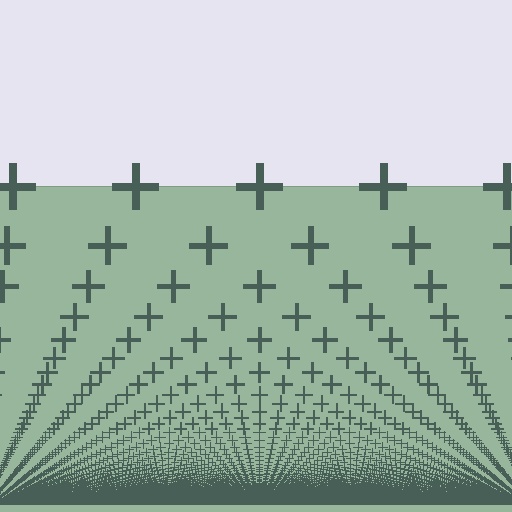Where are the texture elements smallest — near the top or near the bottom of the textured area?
Near the bottom.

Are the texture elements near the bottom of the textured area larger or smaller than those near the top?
Smaller. The gradient is inverted — elements near the bottom are smaller and denser.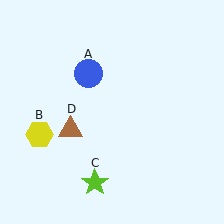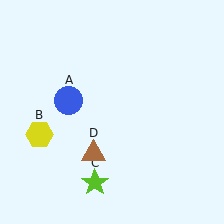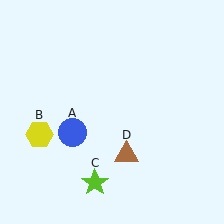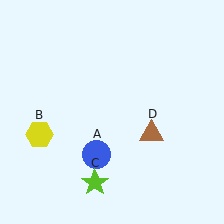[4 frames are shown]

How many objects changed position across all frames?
2 objects changed position: blue circle (object A), brown triangle (object D).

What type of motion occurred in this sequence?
The blue circle (object A), brown triangle (object D) rotated counterclockwise around the center of the scene.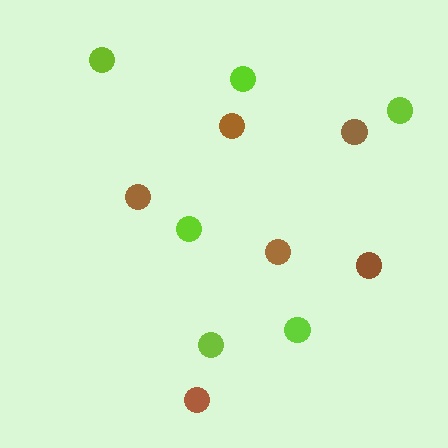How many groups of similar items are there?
There are 2 groups: one group of brown circles (6) and one group of lime circles (6).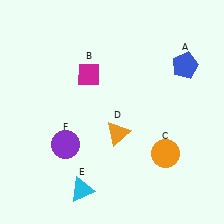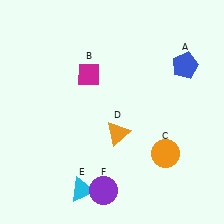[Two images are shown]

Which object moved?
The purple circle (F) moved down.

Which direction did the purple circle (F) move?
The purple circle (F) moved down.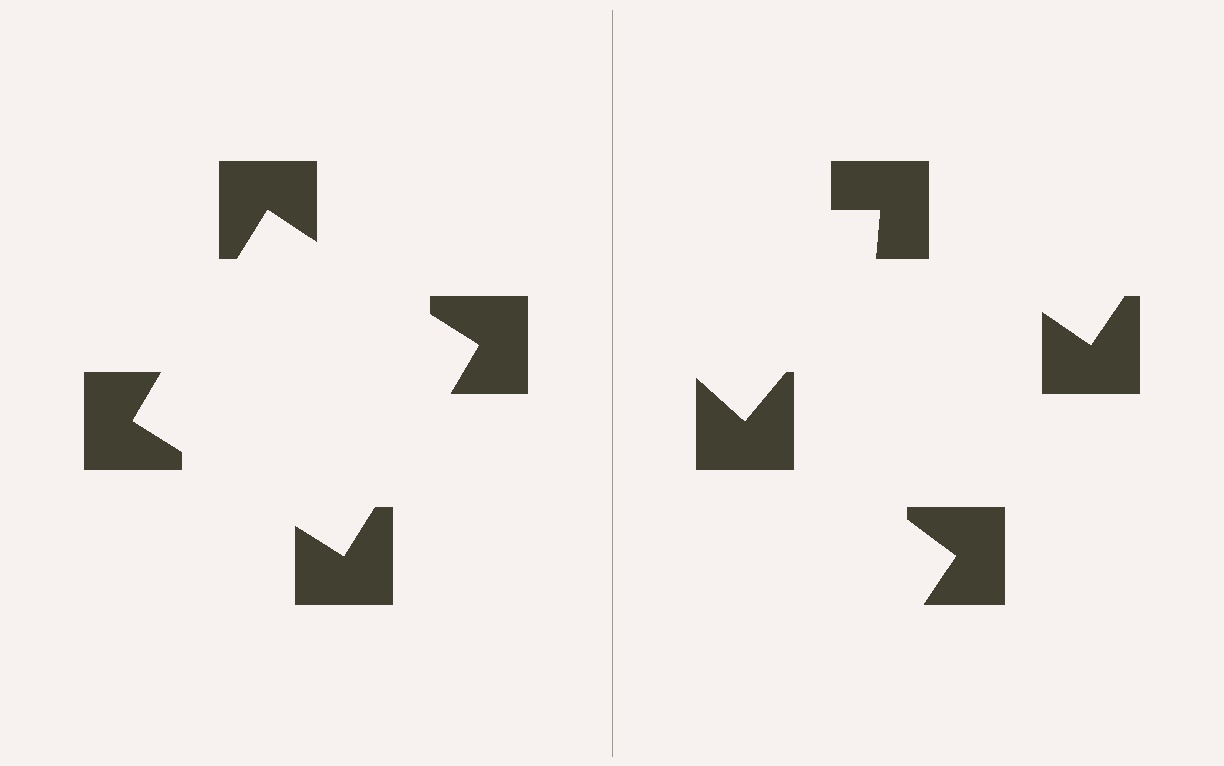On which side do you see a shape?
An illusory square appears on the left side. On the right side the wedge cuts are rotated, so no coherent shape forms.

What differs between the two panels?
The notched squares are positioned identically on both sides; only the wedge orientations differ. On the left they align to a square; on the right they are misaligned.